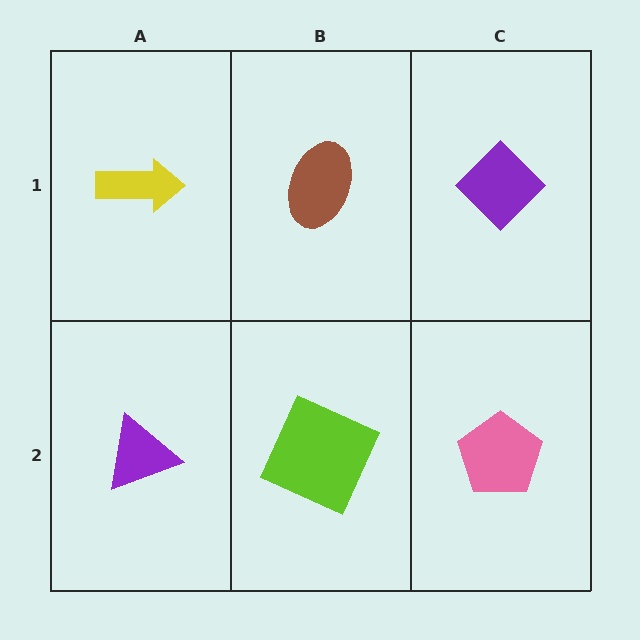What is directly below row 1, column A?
A purple triangle.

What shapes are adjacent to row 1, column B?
A lime square (row 2, column B), a yellow arrow (row 1, column A), a purple diamond (row 1, column C).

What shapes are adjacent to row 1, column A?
A purple triangle (row 2, column A), a brown ellipse (row 1, column B).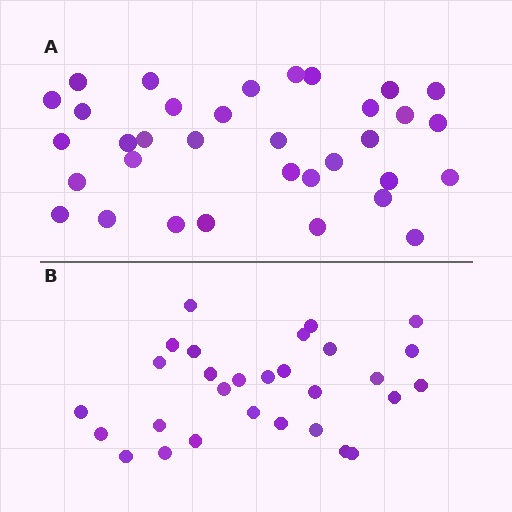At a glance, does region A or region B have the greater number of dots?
Region A (the top region) has more dots.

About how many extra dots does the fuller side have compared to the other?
Region A has about 5 more dots than region B.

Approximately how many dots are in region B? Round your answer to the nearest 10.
About 30 dots. (The exact count is 29, which rounds to 30.)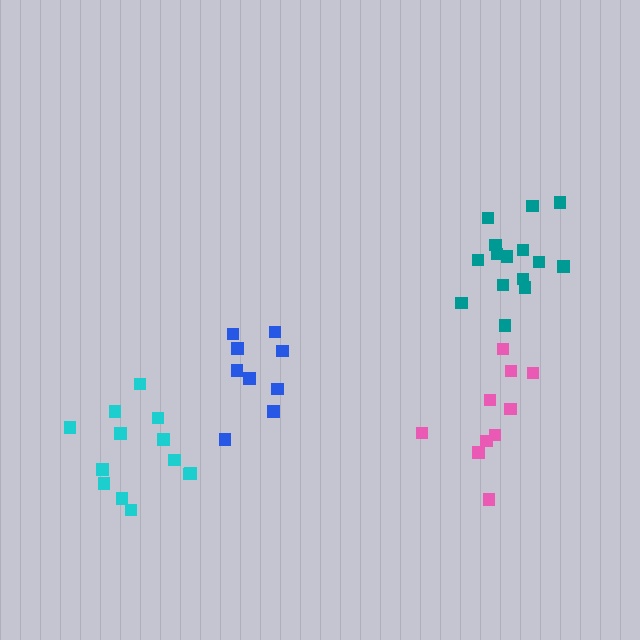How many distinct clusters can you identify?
There are 4 distinct clusters.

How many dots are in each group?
Group 1: 15 dots, Group 2: 9 dots, Group 3: 10 dots, Group 4: 13 dots (47 total).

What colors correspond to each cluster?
The clusters are colored: teal, blue, pink, cyan.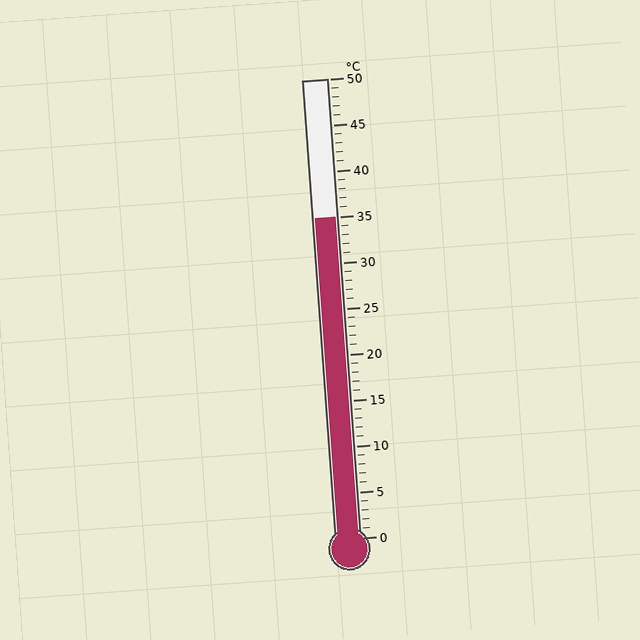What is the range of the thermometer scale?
The thermometer scale ranges from 0°C to 50°C.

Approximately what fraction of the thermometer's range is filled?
The thermometer is filled to approximately 70% of its range.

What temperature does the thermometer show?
The thermometer shows approximately 35°C.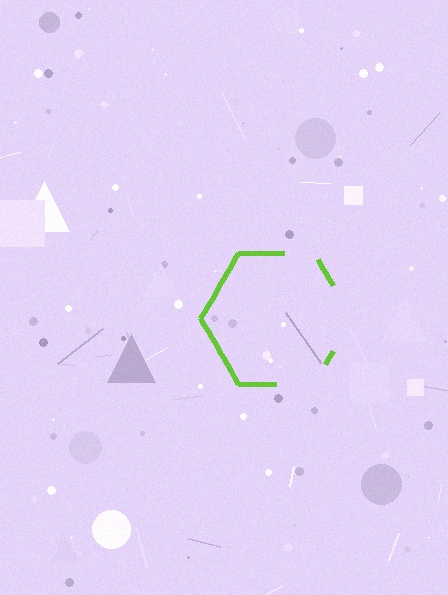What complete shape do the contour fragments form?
The contour fragments form a hexagon.